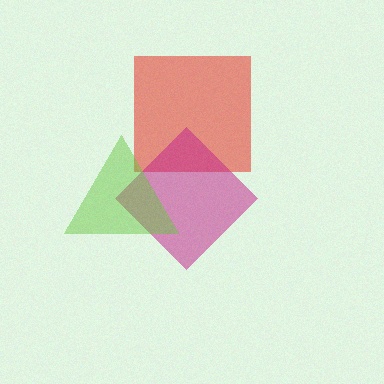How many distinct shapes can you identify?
There are 3 distinct shapes: a red square, a magenta diamond, a lime triangle.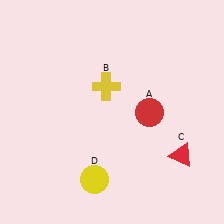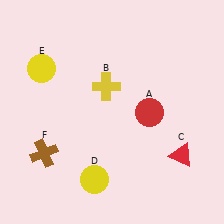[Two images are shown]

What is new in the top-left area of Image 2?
A yellow circle (E) was added in the top-left area of Image 2.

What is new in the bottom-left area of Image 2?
A brown cross (F) was added in the bottom-left area of Image 2.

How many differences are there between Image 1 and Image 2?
There are 2 differences between the two images.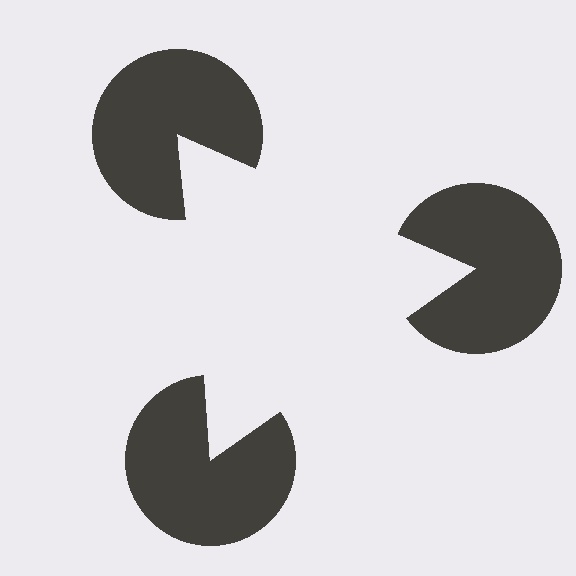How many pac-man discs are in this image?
There are 3 — one at each vertex of the illusory triangle.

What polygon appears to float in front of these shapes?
An illusory triangle — its edges are inferred from the aligned wedge cuts in the pac-man discs, not physically drawn.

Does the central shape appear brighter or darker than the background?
It typically appears slightly brighter than the background, even though no actual brightness change is drawn.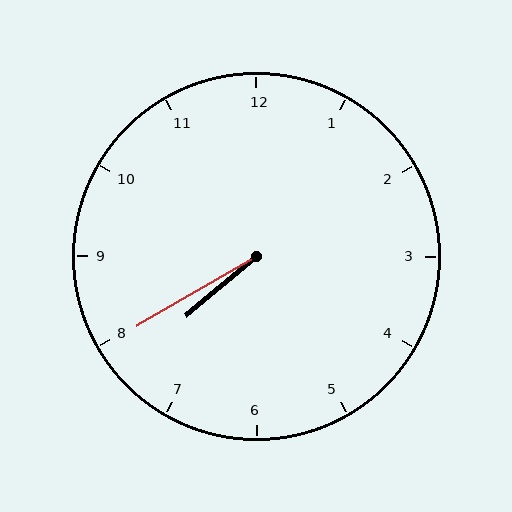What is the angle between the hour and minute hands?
Approximately 10 degrees.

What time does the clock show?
7:40.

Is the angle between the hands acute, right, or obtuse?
It is acute.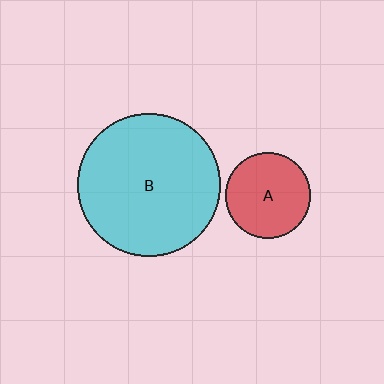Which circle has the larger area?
Circle B (cyan).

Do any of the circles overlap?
No, none of the circles overlap.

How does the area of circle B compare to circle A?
Approximately 2.8 times.